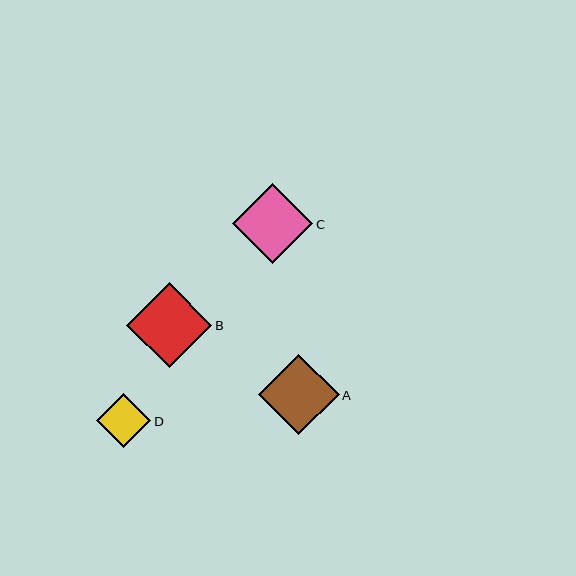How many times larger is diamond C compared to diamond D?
Diamond C is approximately 1.5 times the size of diamond D.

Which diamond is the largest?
Diamond B is the largest with a size of approximately 86 pixels.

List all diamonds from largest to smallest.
From largest to smallest: B, A, C, D.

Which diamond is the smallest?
Diamond D is the smallest with a size of approximately 54 pixels.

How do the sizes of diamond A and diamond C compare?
Diamond A and diamond C are approximately the same size.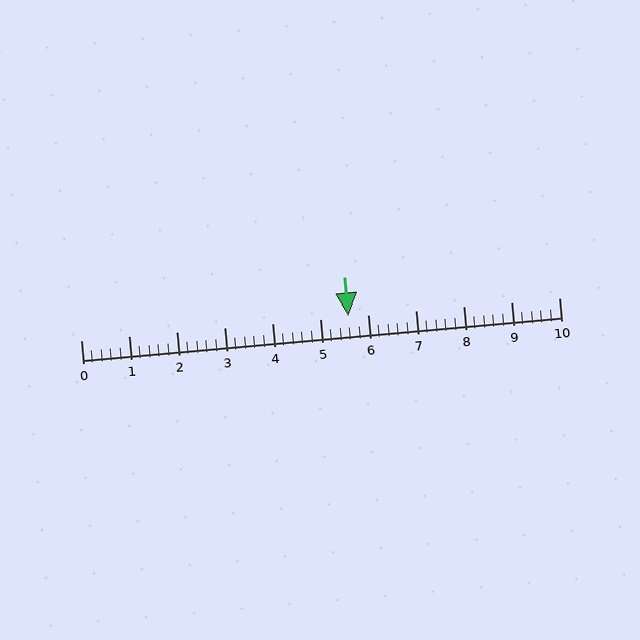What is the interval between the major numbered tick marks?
The major tick marks are spaced 1 units apart.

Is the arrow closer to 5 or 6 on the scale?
The arrow is closer to 6.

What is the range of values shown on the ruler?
The ruler shows values from 0 to 10.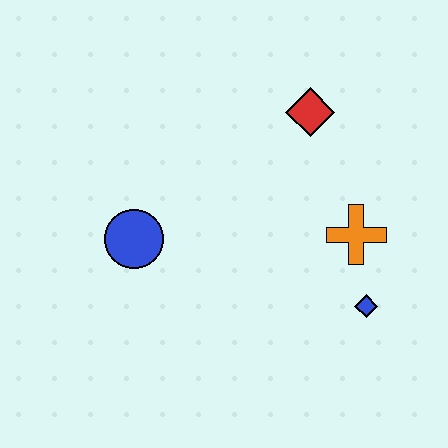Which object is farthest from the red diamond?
The blue circle is farthest from the red diamond.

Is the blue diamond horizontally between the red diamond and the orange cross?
No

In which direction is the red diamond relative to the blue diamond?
The red diamond is above the blue diamond.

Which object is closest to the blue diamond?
The orange cross is closest to the blue diamond.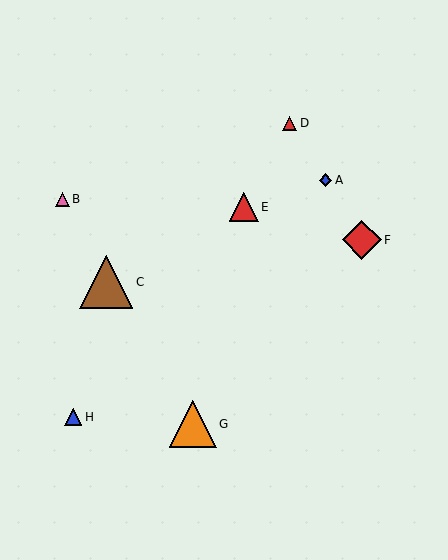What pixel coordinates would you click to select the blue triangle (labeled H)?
Click at (73, 417) to select the blue triangle H.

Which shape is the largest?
The brown triangle (labeled C) is the largest.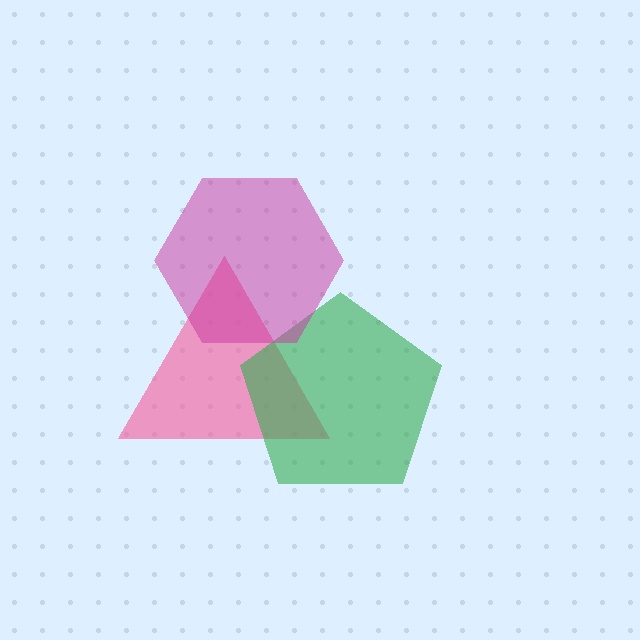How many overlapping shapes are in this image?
There are 3 overlapping shapes in the image.